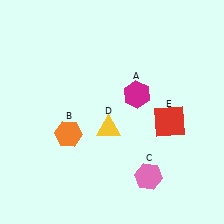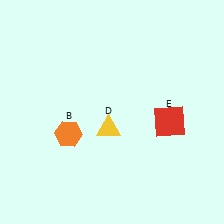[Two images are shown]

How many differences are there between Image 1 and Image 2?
There are 2 differences between the two images.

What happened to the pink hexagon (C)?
The pink hexagon (C) was removed in Image 2. It was in the bottom-right area of Image 1.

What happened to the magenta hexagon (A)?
The magenta hexagon (A) was removed in Image 2. It was in the top-right area of Image 1.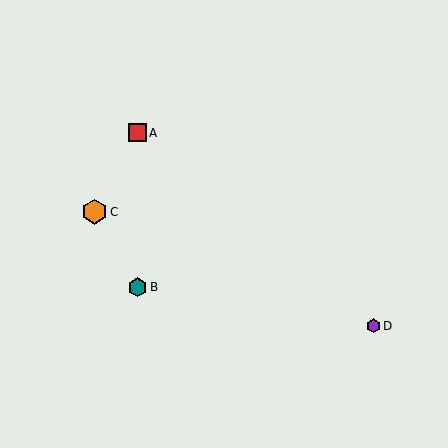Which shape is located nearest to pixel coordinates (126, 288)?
The teal hexagon (labeled B) at (138, 287) is nearest to that location.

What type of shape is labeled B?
Shape B is a teal hexagon.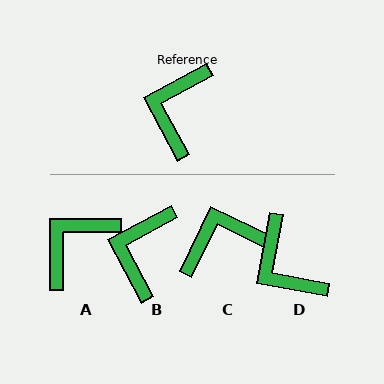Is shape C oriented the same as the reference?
No, it is off by about 54 degrees.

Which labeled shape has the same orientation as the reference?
B.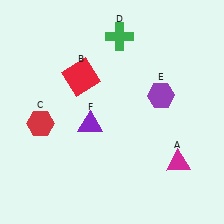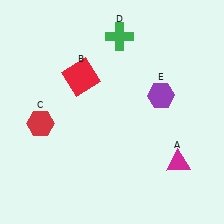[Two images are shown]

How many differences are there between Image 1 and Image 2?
There is 1 difference between the two images.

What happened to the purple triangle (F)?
The purple triangle (F) was removed in Image 2. It was in the bottom-left area of Image 1.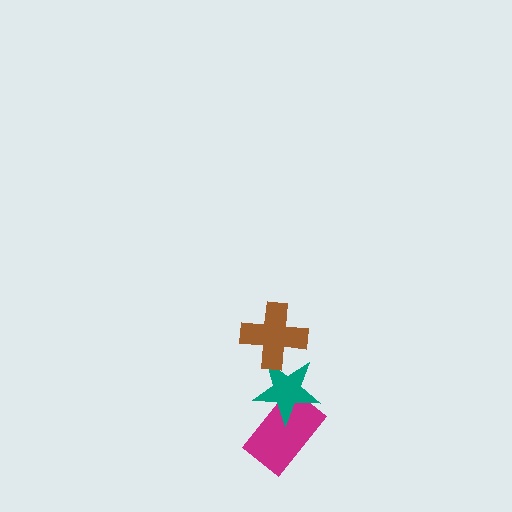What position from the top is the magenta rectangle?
The magenta rectangle is 3rd from the top.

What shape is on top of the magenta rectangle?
The teal star is on top of the magenta rectangle.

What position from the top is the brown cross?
The brown cross is 1st from the top.